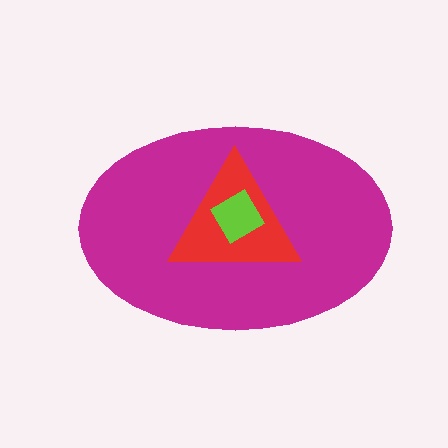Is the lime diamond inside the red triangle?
Yes.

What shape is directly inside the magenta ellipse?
The red triangle.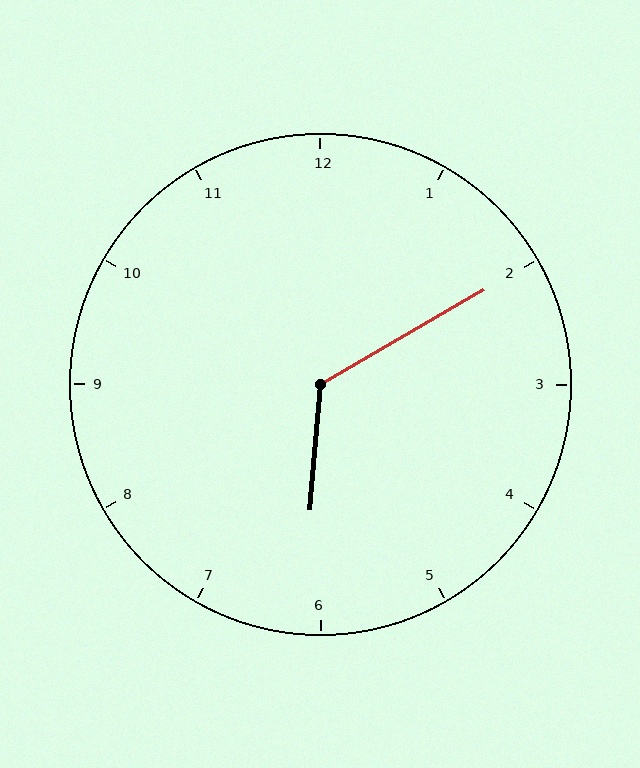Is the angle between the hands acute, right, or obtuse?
It is obtuse.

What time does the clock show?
6:10.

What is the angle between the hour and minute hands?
Approximately 125 degrees.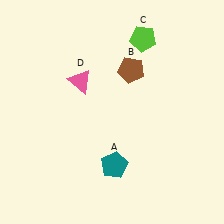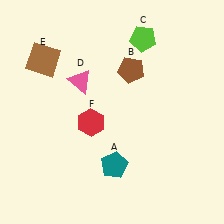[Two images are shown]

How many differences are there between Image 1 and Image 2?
There are 2 differences between the two images.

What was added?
A brown square (E), a red hexagon (F) were added in Image 2.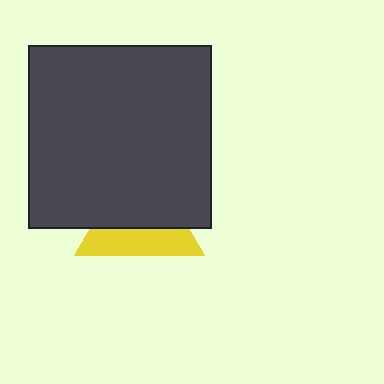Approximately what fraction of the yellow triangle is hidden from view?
Roughly 59% of the yellow triangle is hidden behind the dark gray square.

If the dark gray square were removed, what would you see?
You would see the complete yellow triangle.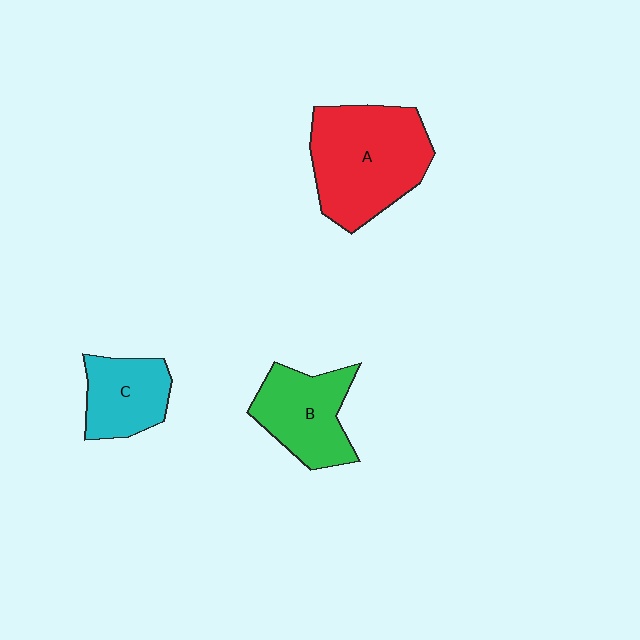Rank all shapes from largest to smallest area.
From largest to smallest: A (red), B (green), C (cyan).